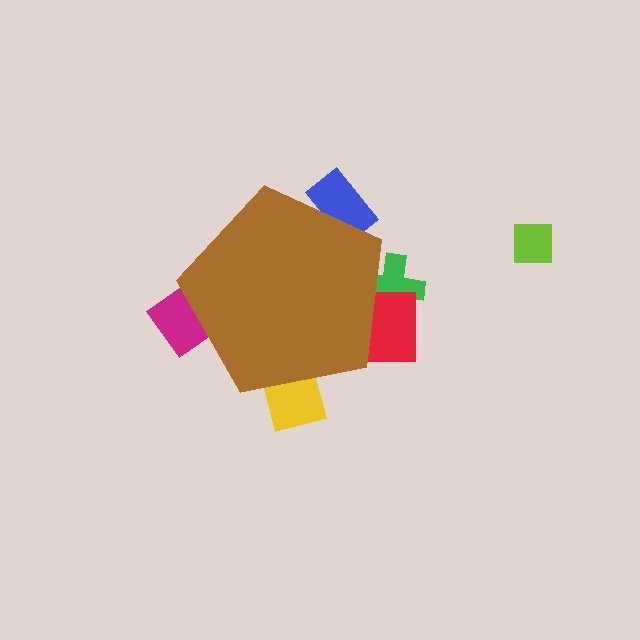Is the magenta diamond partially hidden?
Yes, the magenta diamond is partially hidden behind the brown pentagon.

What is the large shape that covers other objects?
A brown pentagon.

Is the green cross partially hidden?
Yes, the green cross is partially hidden behind the brown pentagon.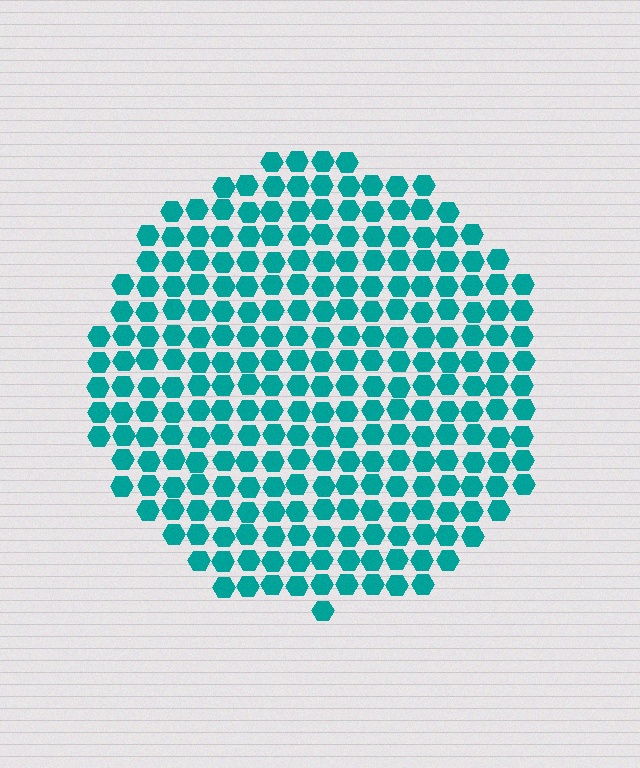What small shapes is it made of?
It is made of small hexagons.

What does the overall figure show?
The overall figure shows a circle.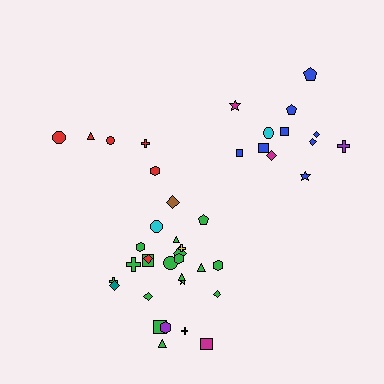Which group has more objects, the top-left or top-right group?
The top-right group.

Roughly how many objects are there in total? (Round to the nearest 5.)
Roughly 40 objects in total.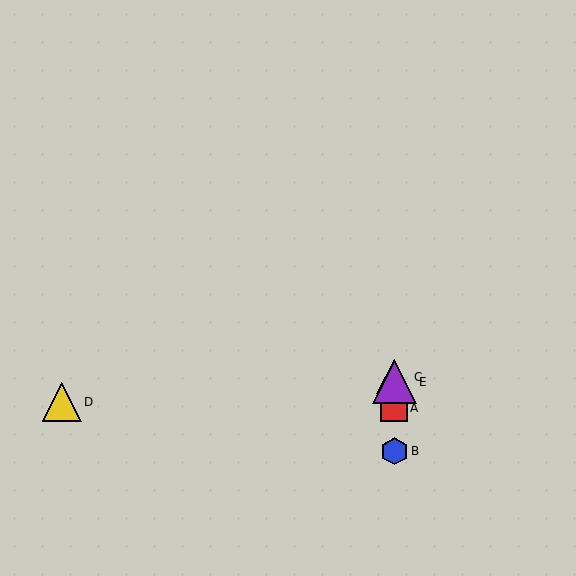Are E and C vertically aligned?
Yes, both are at x≈394.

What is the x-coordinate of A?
Object A is at x≈394.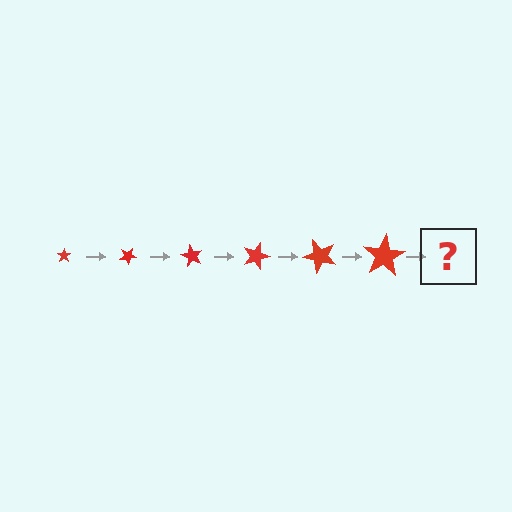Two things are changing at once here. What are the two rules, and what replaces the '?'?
The two rules are that the star grows larger each step and it rotates 30 degrees each step. The '?' should be a star, larger than the previous one and rotated 180 degrees from the start.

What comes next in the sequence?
The next element should be a star, larger than the previous one and rotated 180 degrees from the start.